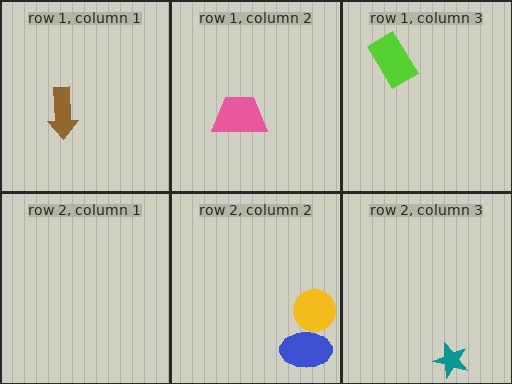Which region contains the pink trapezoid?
The row 1, column 2 region.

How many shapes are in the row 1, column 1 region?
1.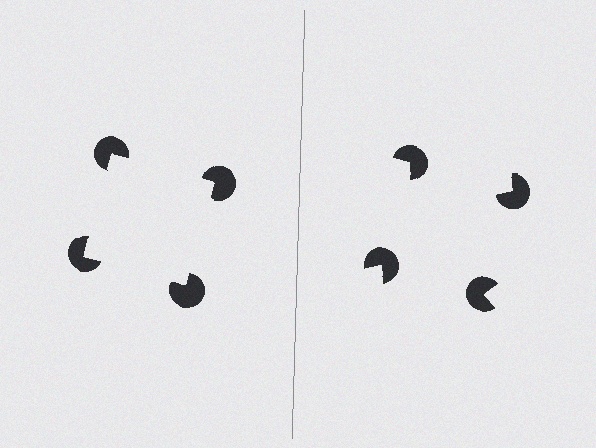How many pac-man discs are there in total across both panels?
8 — 4 on each side.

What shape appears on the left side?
An illusory square.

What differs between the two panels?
The pac-man discs are positioned identically on both sides; only the wedge orientations differ. On the left they align to a square; on the right they are misaligned.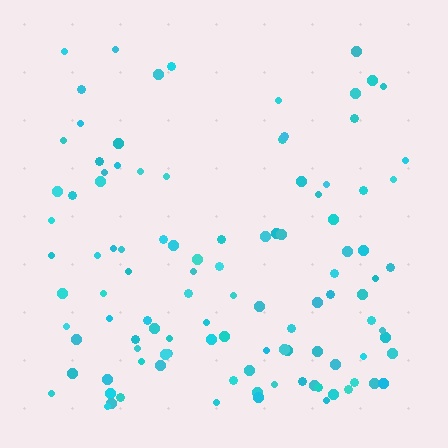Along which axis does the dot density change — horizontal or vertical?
Vertical.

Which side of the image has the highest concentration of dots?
The bottom.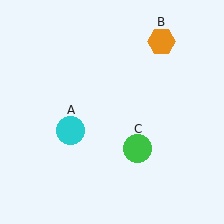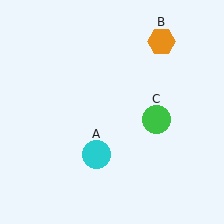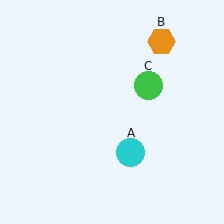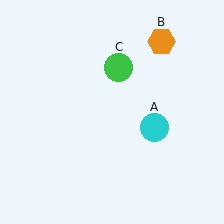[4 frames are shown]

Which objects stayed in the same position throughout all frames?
Orange hexagon (object B) remained stationary.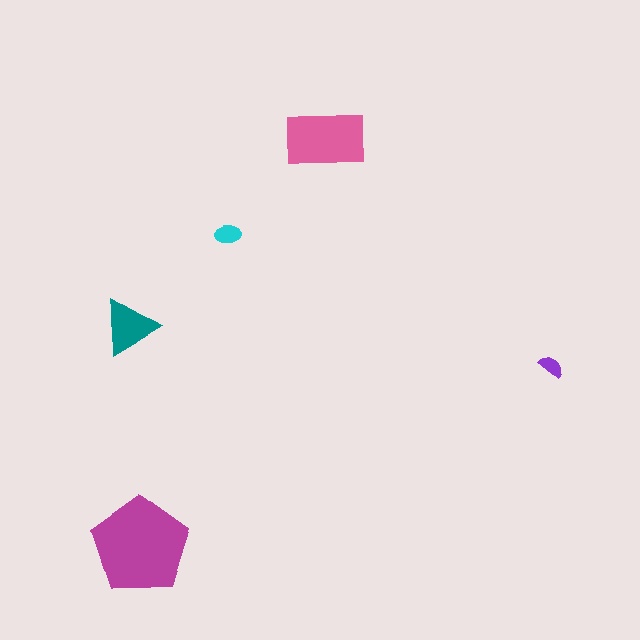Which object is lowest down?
The magenta pentagon is bottommost.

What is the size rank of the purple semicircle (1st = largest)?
5th.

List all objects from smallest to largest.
The purple semicircle, the cyan ellipse, the teal triangle, the pink rectangle, the magenta pentagon.